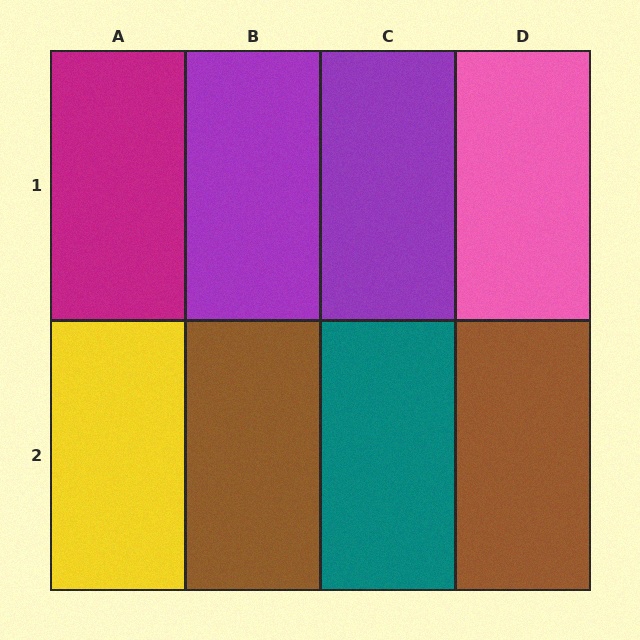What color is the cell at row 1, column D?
Pink.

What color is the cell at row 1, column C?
Purple.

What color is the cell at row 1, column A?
Magenta.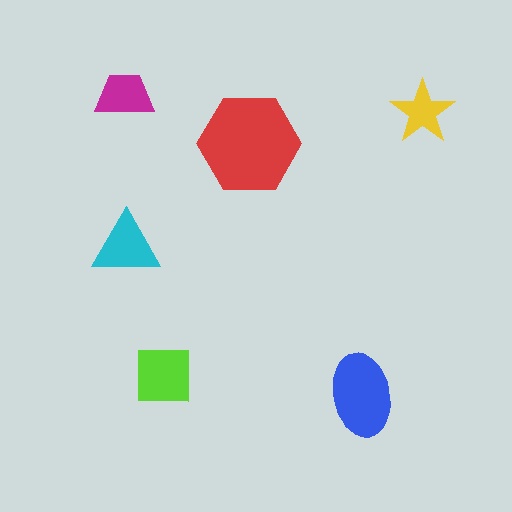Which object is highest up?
The magenta trapezoid is topmost.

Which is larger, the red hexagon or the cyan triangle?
The red hexagon.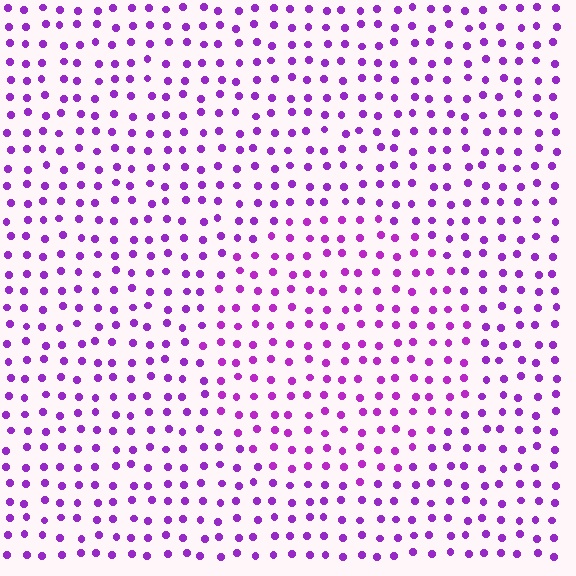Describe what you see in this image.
The image is filled with small purple elements in a uniform arrangement. A circle-shaped region is visible where the elements are tinted to a slightly different hue, forming a subtle color boundary.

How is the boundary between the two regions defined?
The boundary is defined purely by a slight shift in hue (about 13 degrees). Spacing, size, and orientation are identical on both sides.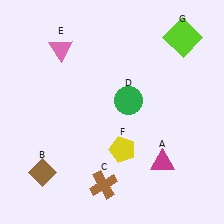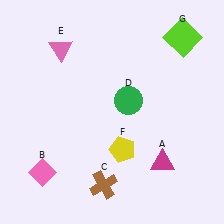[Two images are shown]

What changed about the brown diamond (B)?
In Image 1, B is brown. In Image 2, it changed to pink.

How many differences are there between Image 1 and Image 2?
There is 1 difference between the two images.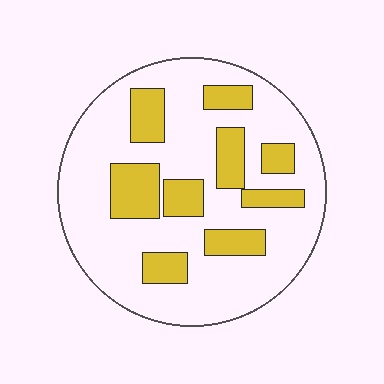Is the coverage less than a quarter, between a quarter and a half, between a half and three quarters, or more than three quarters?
Between a quarter and a half.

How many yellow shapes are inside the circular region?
9.